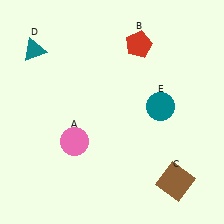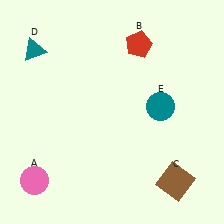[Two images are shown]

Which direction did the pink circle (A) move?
The pink circle (A) moved left.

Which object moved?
The pink circle (A) moved left.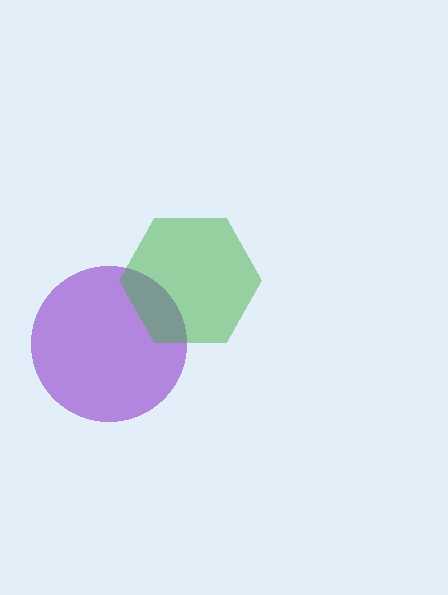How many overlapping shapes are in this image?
There are 2 overlapping shapes in the image.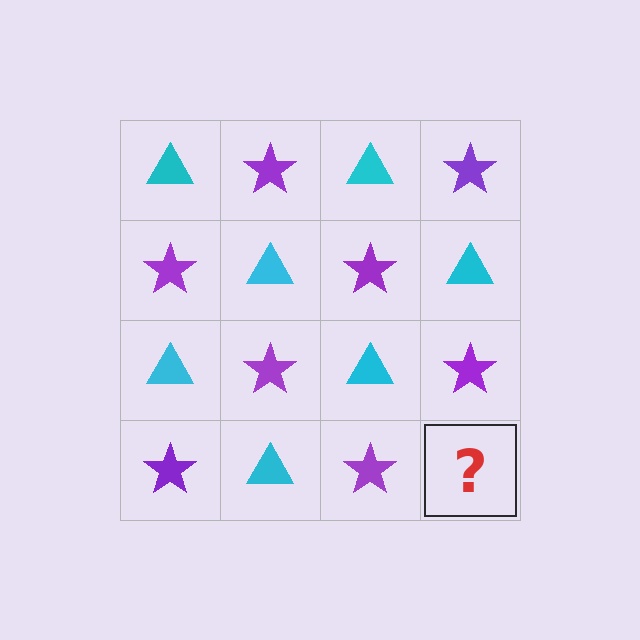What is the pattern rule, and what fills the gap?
The rule is that it alternates cyan triangle and purple star in a checkerboard pattern. The gap should be filled with a cyan triangle.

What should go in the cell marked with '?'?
The missing cell should contain a cyan triangle.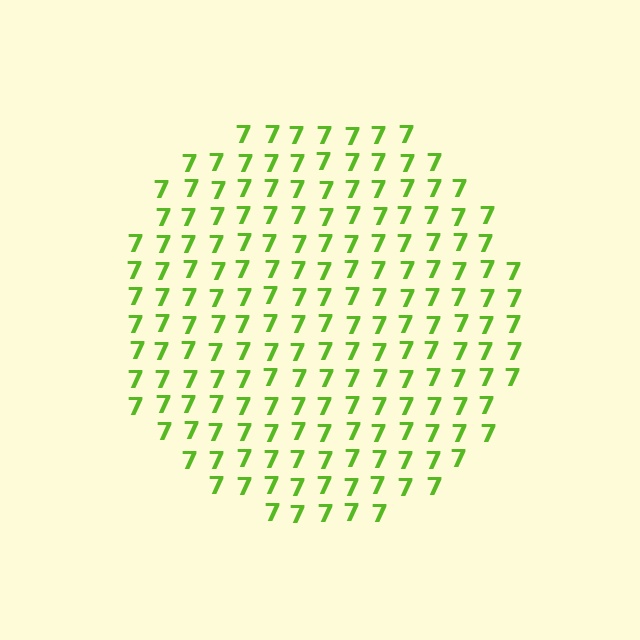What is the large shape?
The large shape is a circle.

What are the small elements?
The small elements are digit 7's.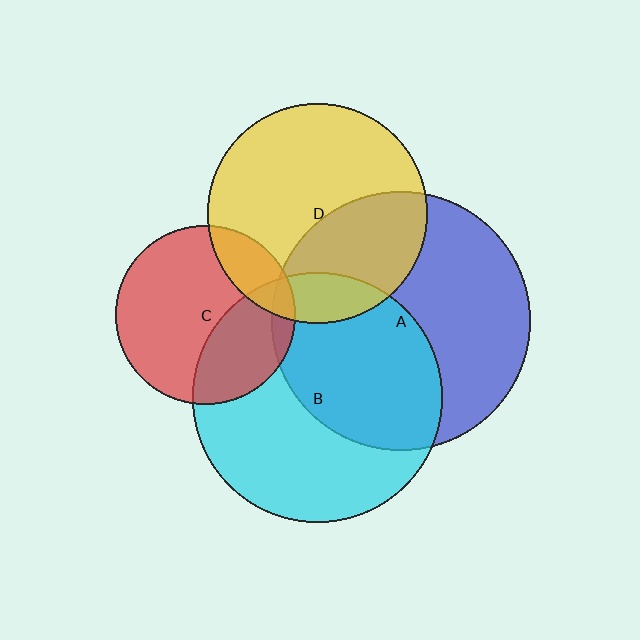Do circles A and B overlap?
Yes.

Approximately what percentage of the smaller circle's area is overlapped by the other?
Approximately 45%.